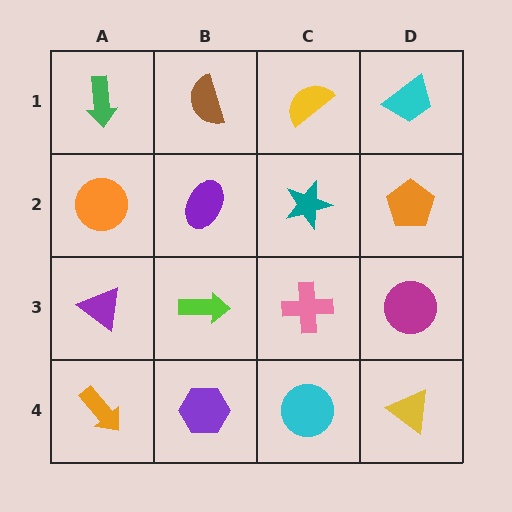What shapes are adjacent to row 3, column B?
A purple ellipse (row 2, column B), a purple hexagon (row 4, column B), a purple triangle (row 3, column A), a pink cross (row 3, column C).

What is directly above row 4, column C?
A pink cross.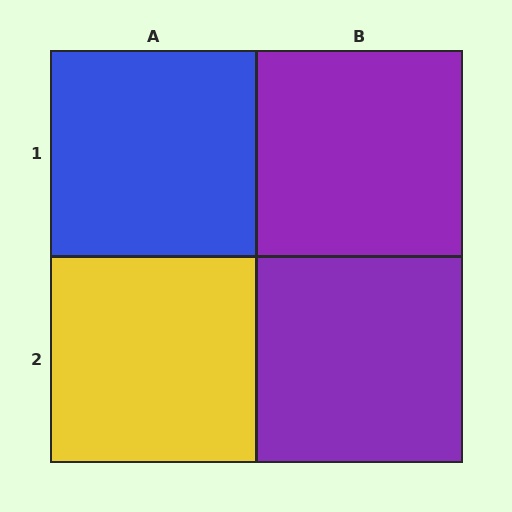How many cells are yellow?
1 cell is yellow.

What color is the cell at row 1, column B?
Purple.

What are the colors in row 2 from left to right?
Yellow, purple.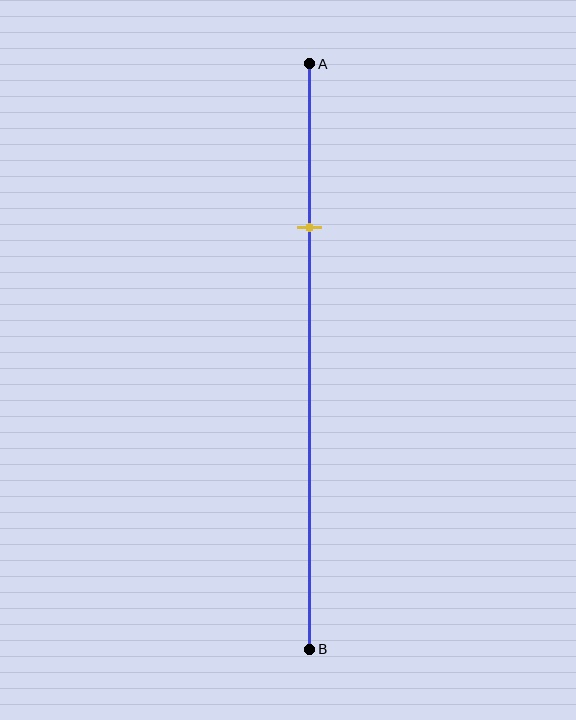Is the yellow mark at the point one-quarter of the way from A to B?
Yes, the mark is approximately at the one-quarter point.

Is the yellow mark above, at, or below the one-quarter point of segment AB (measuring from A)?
The yellow mark is approximately at the one-quarter point of segment AB.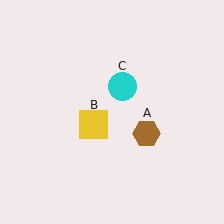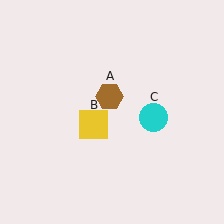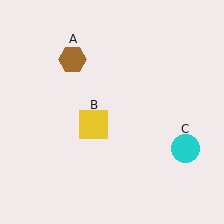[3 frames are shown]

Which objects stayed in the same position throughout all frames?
Yellow square (object B) remained stationary.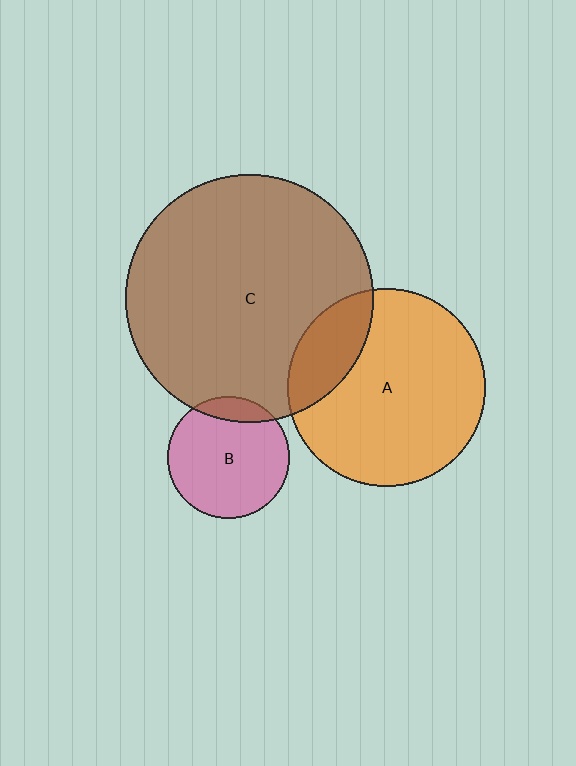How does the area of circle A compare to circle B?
Approximately 2.6 times.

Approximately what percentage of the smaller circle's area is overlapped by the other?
Approximately 10%.